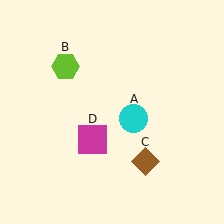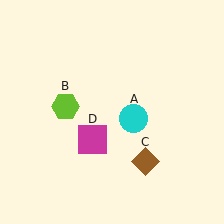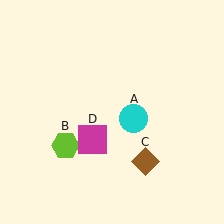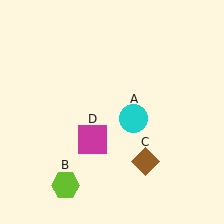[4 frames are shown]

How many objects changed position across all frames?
1 object changed position: lime hexagon (object B).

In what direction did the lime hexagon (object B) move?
The lime hexagon (object B) moved down.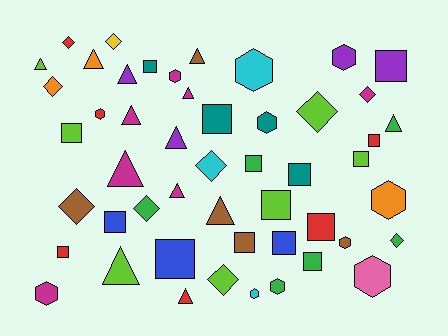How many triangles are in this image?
There are 13 triangles.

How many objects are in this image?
There are 50 objects.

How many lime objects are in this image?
There are 7 lime objects.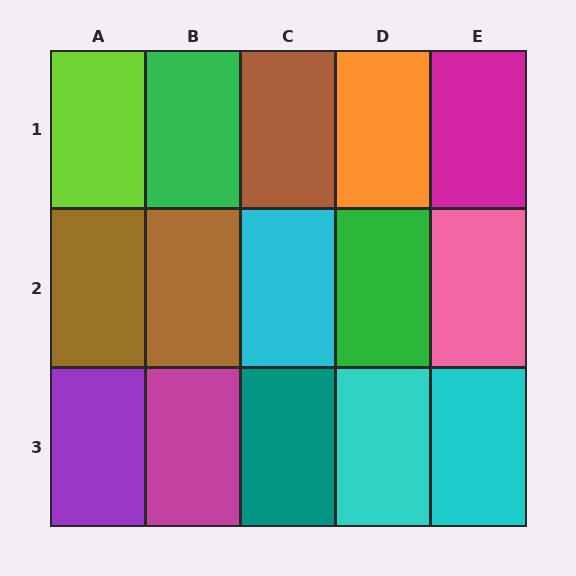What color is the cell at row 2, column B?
Brown.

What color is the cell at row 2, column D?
Green.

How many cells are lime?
1 cell is lime.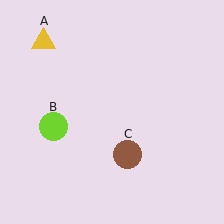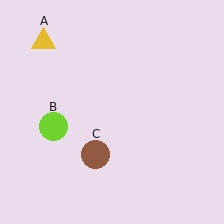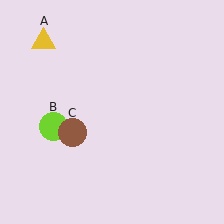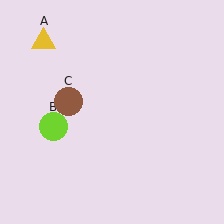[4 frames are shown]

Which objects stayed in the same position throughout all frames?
Yellow triangle (object A) and lime circle (object B) remained stationary.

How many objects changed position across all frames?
1 object changed position: brown circle (object C).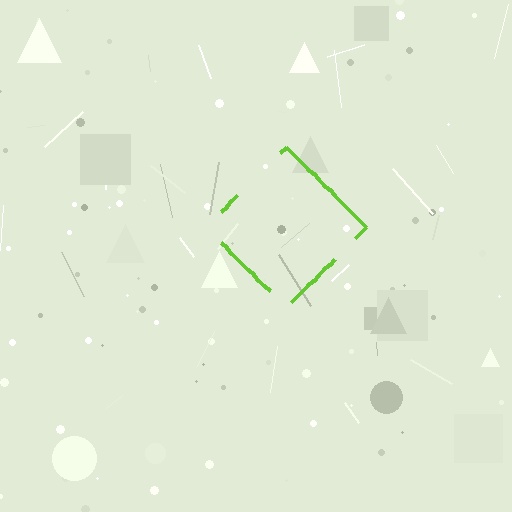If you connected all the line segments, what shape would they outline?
They would outline a diamond.